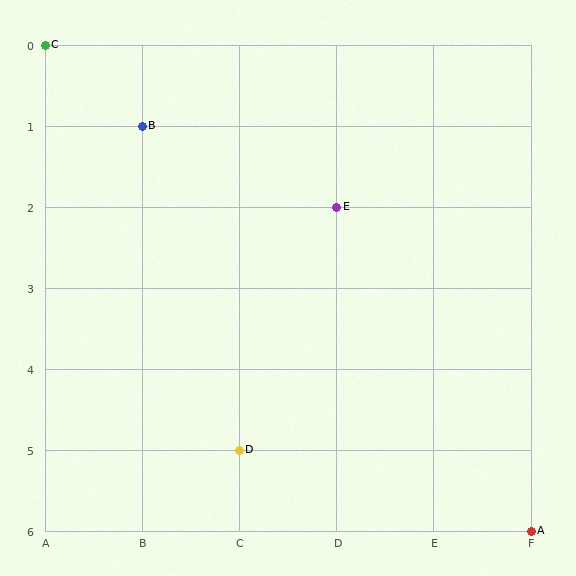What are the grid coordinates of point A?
Point A is at grid coordinates (F, 6).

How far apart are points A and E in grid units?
Points A and E are 2 columns and 4 rows apart (about 4.5 grid units diagonally).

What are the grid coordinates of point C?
Point C is at grid coordinates (A, 0).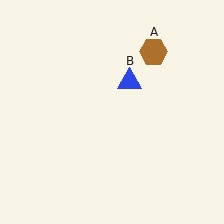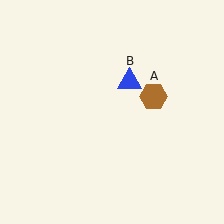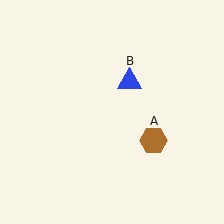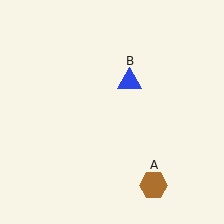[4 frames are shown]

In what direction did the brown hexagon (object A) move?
The brown hexagon (object A) moved down.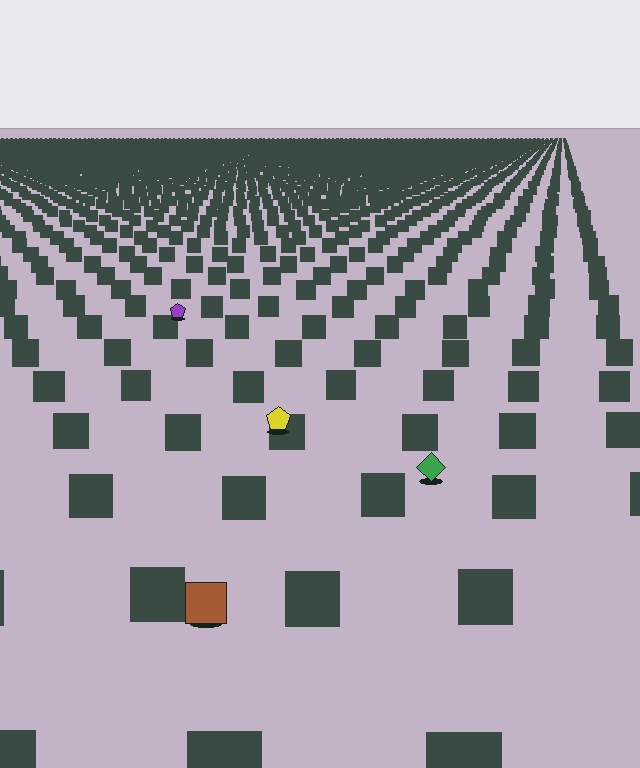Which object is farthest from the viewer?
The purple pentagon is farthest from the viewer. It appears smaller and the ground texture around it is denser.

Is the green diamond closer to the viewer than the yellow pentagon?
Yes. The green diamond is closer — you can tell from the texture gradient: the ground texture is coarser near it.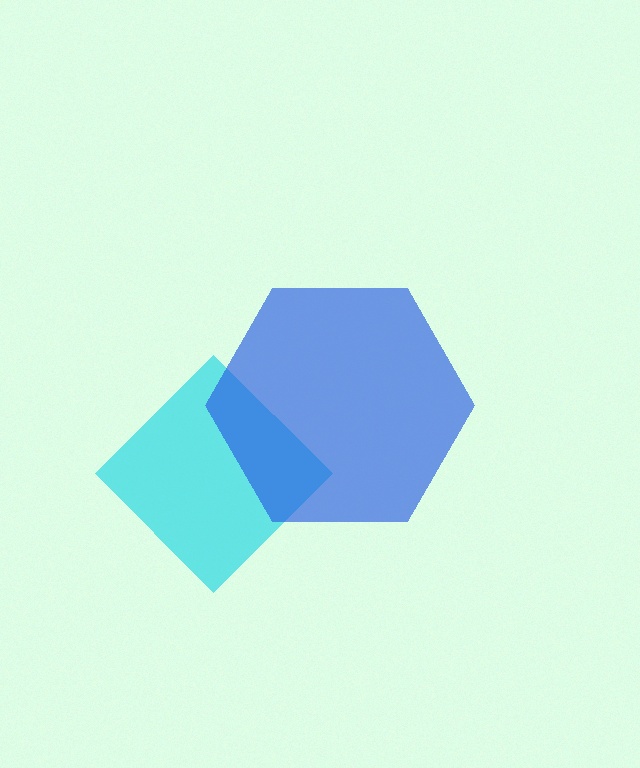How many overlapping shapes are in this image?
There are 2 overlapping shapes in the image.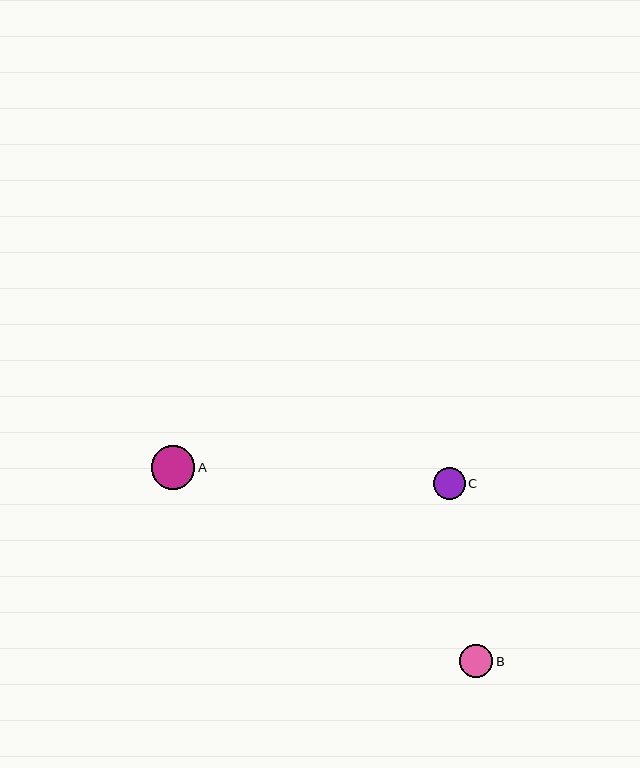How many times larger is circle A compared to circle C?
Circle A is approximately 1.4 times the size of circle C.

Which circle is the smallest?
Circle C is the smallest with a size of approximately 31 pixels.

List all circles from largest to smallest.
From largest to smallest: A, B, C.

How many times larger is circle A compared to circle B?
Circle A is approximately 1.3 times the size of circle B.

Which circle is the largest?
Circle A is the largest with a size of approximately 44 pixels.